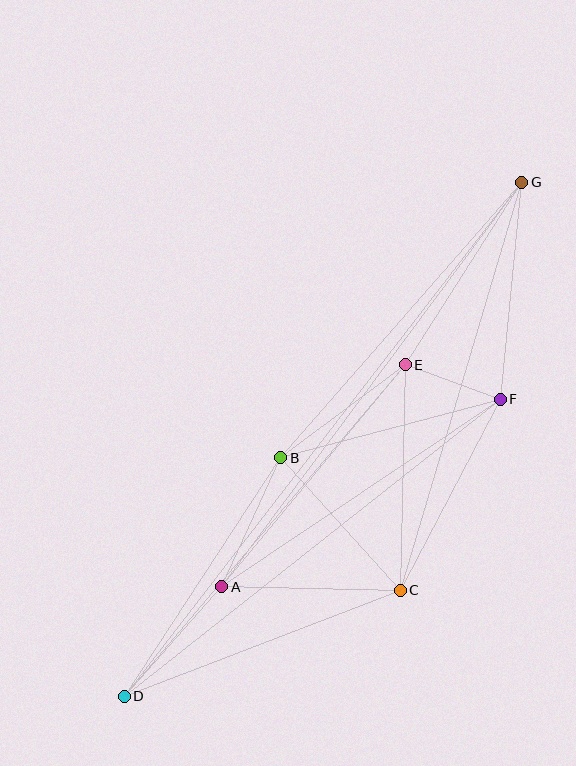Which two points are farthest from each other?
Points D and G are farthest from each other.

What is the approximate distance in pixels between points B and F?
The distance between B and F is approximately 227 pixels.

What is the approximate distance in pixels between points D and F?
The distance between D and F is approximately 479 pixels.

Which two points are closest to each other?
Points E and F are closest to each other.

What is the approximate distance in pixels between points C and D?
The distance between C and D is approximately 296 pixels.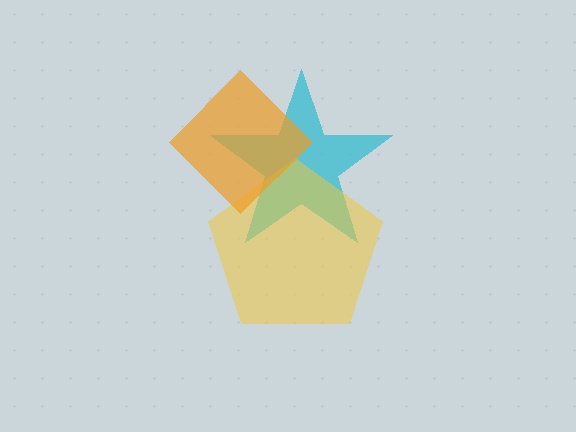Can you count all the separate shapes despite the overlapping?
Yes, there are 3 separate shapes.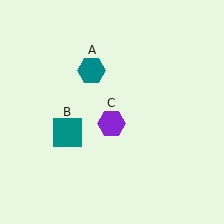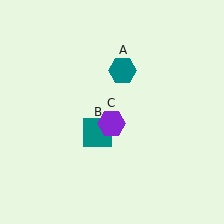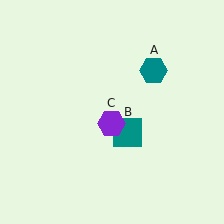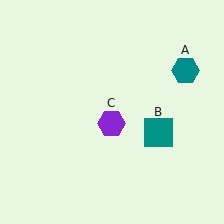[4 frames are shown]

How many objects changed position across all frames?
2 objects changed position: teal hexagon (object A), teal square (object B).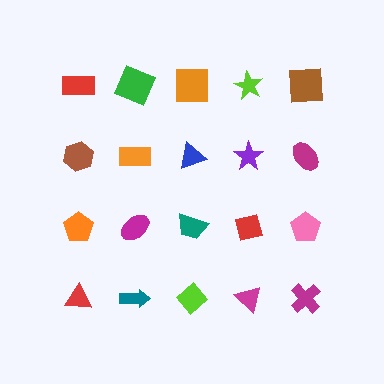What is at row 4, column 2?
A teal arrow.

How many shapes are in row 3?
5 shapes.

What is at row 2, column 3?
A blue triangle.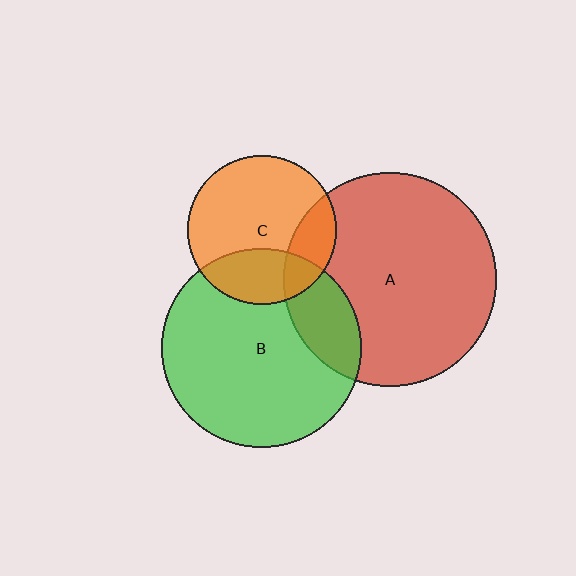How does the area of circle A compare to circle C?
Approximately 2.1 times.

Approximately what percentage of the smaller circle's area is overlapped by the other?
Approximately 20%.